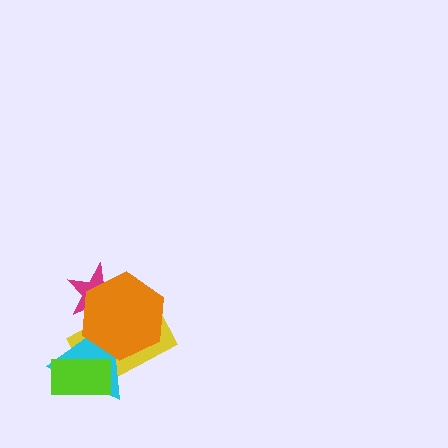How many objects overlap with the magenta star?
3 objects overlap with the magenta star.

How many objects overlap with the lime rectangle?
2 objects overlap with the lime rectangle.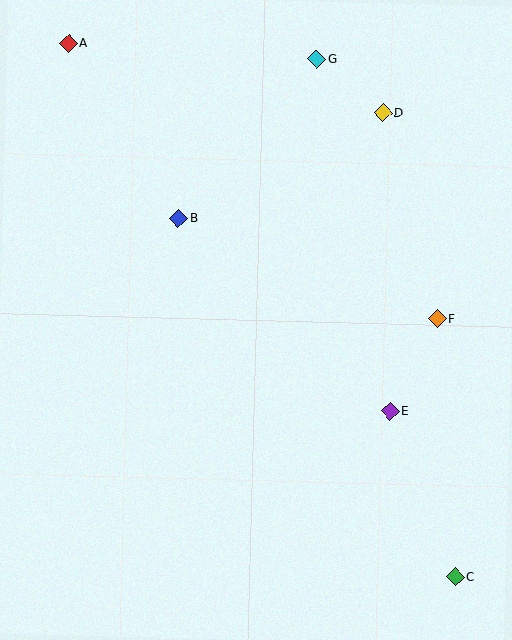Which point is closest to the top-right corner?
Point D is closest to the top-right corner.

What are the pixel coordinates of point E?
Point E is at (390, 411).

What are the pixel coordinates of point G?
Point G is at (317, 59).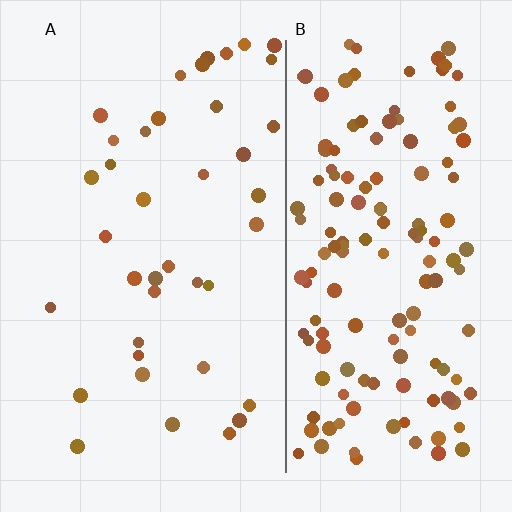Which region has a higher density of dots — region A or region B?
B (the right).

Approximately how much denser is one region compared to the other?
Approximately 3.8× — region B over region A.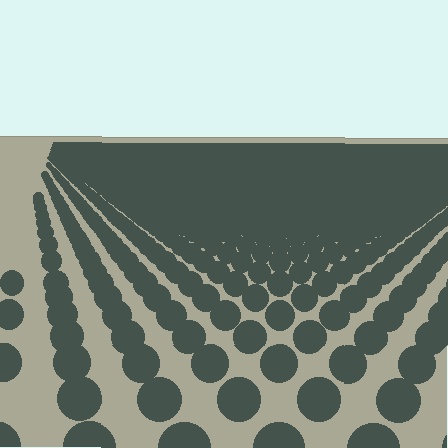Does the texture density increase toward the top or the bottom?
Density increases toward the top.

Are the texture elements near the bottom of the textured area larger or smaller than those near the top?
Larger. Near the bottom, elements are closer to the viewer and appear at a bigger on-screen size.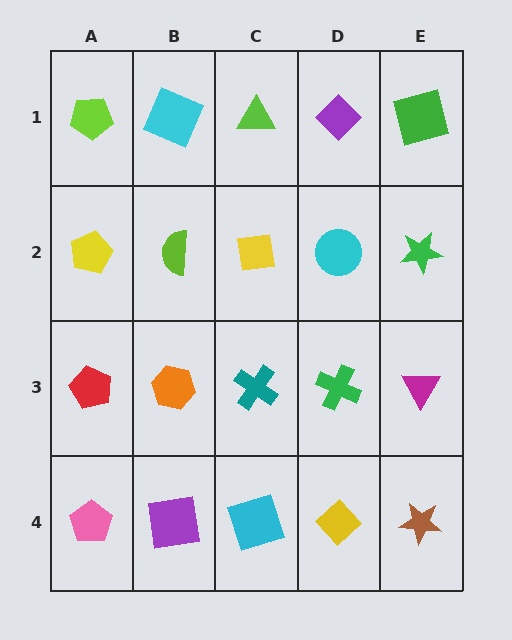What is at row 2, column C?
A yellow square.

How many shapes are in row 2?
5 shapes.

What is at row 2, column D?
A cyan circle.